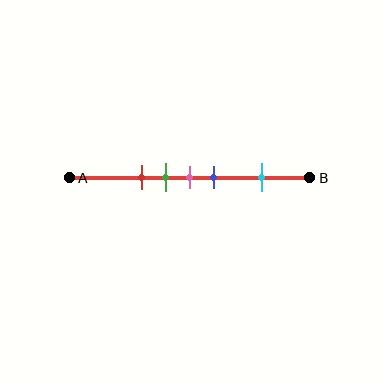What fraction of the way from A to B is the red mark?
The red mark is approximately 30% (0.3) of the way from A to B.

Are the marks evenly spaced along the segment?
No, the marks are not evenly spaced.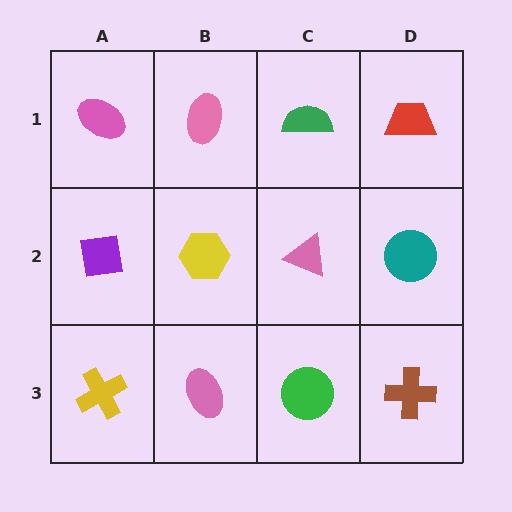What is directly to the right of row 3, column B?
A green circle.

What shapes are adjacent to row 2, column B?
A pink ellipse (row 1, column B), a pink ellipse (row 3, column B), a purple square (row 2, column A), a pink triangle (row 2, column C).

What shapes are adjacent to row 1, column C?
A pink triangle (row 2, column C), a pink ellipse (row 1, column B), a red trapezoid (row 1, column D).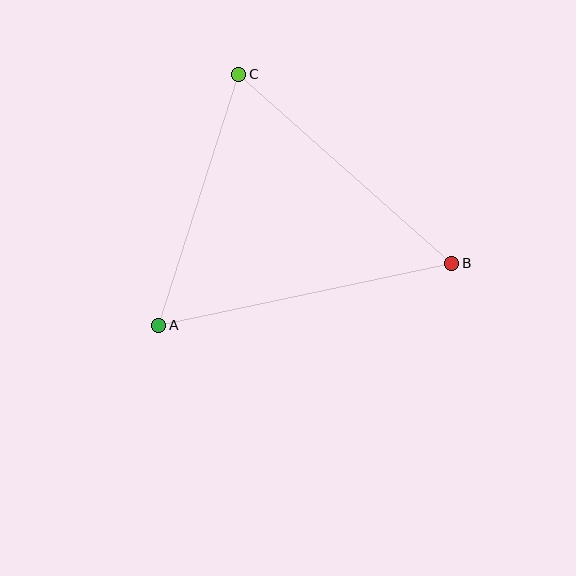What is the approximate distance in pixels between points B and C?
The distance between B and C is approximately 285 pixels.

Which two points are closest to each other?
Points A and C are closest to each other.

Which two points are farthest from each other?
Points A and B are farthest from each other.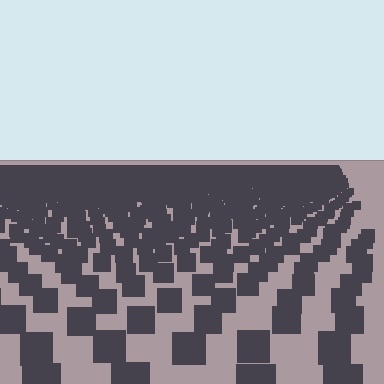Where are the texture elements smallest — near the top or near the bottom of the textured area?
Near the top.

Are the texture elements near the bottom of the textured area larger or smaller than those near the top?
Larger. Near the bottom, elements are closer to the viewer and appear at a bigger on-screen size.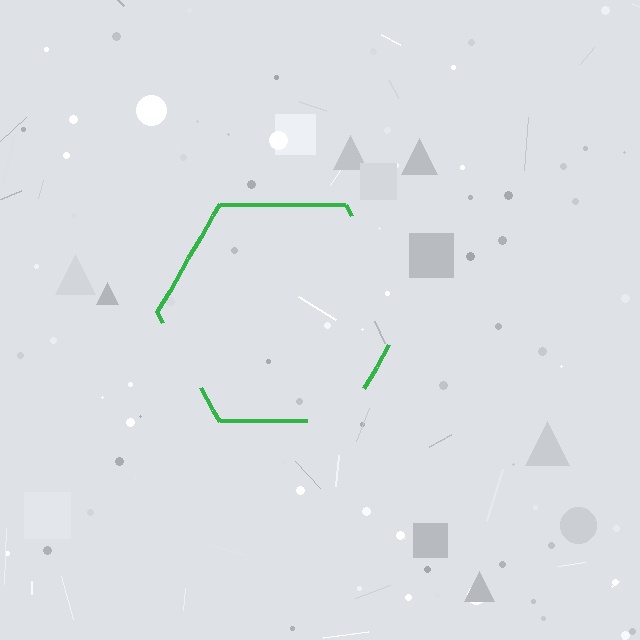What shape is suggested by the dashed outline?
The dashed outline suggests a hexagon.